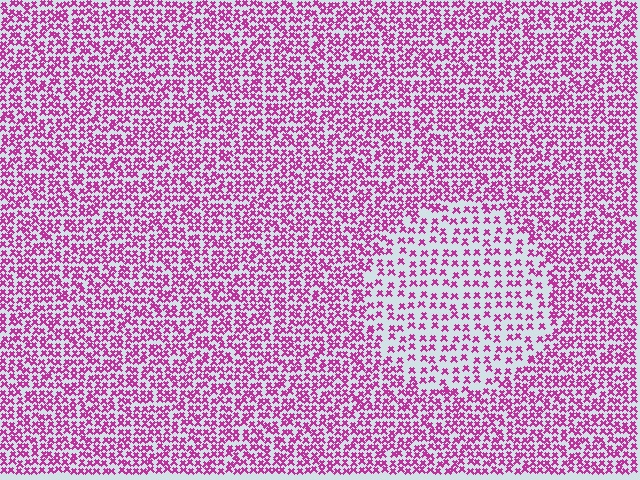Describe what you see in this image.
The image contains small magenta elements arranged at two different densities. A circle-shaped region is visible where the elements are less densely packed than the surrounding area.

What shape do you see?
I see a circle.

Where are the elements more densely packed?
The elements are more densely packed outside the circle boundary.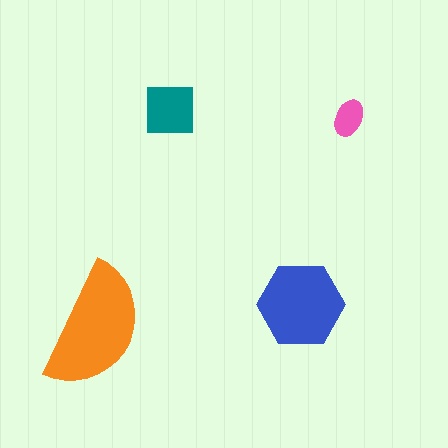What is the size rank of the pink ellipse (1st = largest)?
4th.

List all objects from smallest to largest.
The pink ellipse, the teal square, the blue hexagon, the orange semicircle.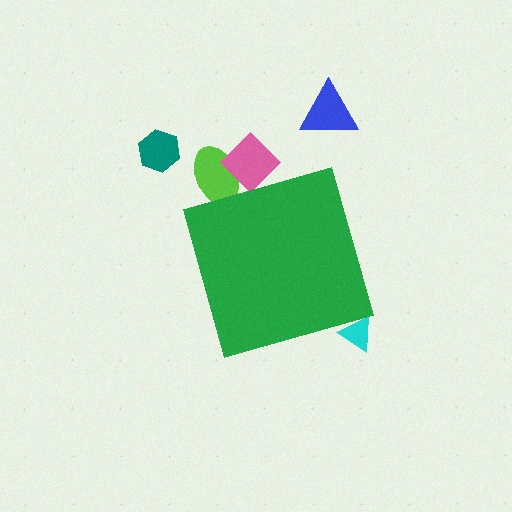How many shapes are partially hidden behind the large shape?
3 shapes are partially hidden.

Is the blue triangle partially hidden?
No, the blue triangle is fully visible.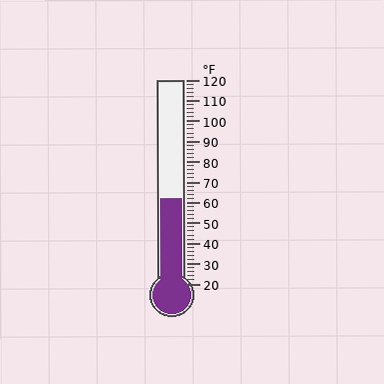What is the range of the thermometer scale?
The thermometer scale ranges from 20°F to 120°F.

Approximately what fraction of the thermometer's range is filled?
The thermometer is filled to approximately 40% of its range.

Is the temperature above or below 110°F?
The temperature is below 110°F.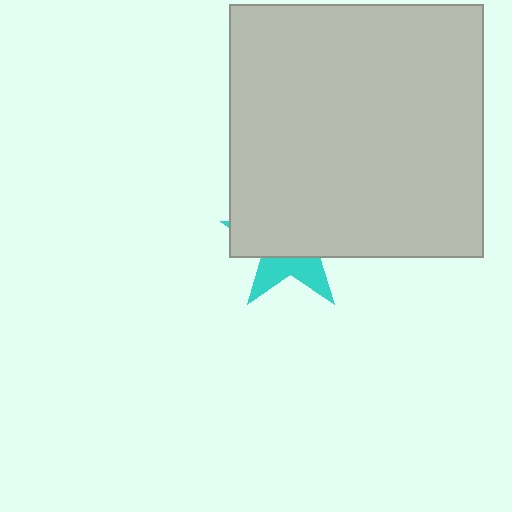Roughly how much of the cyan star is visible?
A small part of it is visible (roughly 34%).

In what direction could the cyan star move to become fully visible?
The cyan star could move down. That would shift it out from behind the light gray square entirely.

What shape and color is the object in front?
The object in front is a light gray square.